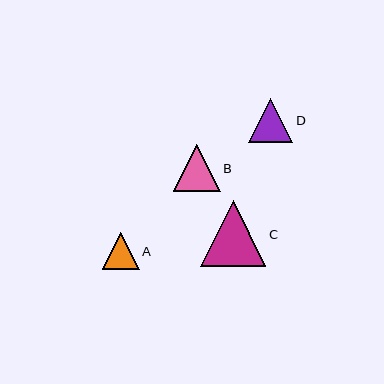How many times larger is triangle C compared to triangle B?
Triangle C is approximately 1.4 times the size of triangle B.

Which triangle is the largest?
Triangle C is the largest with a size of approximately 65 pixels.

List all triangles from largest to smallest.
From largest to smallest: C, B, D, A.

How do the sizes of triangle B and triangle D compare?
Triangle B and triangle D are approximately the same size.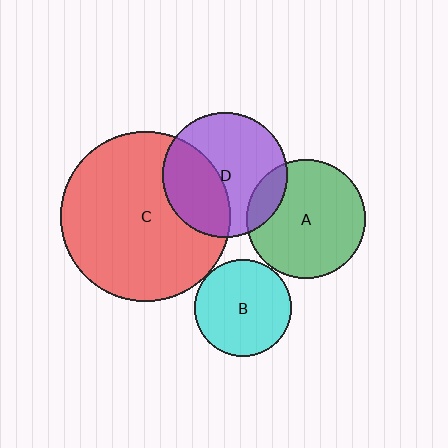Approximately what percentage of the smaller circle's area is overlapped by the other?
Approximately 15%.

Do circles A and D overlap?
Yes.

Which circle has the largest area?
Circle C (red).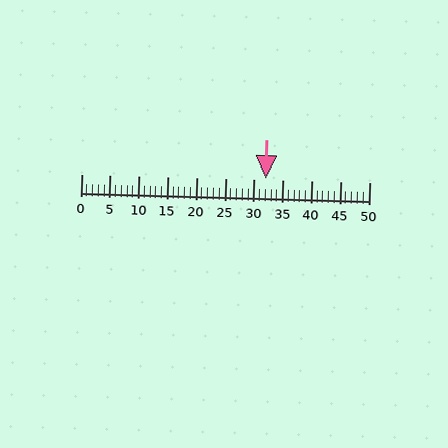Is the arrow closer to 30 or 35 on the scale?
The arrow is closer to 30.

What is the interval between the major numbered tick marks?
The major tick marks are spaced 5 units apart.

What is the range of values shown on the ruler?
The ruler shows values from 0 to 50.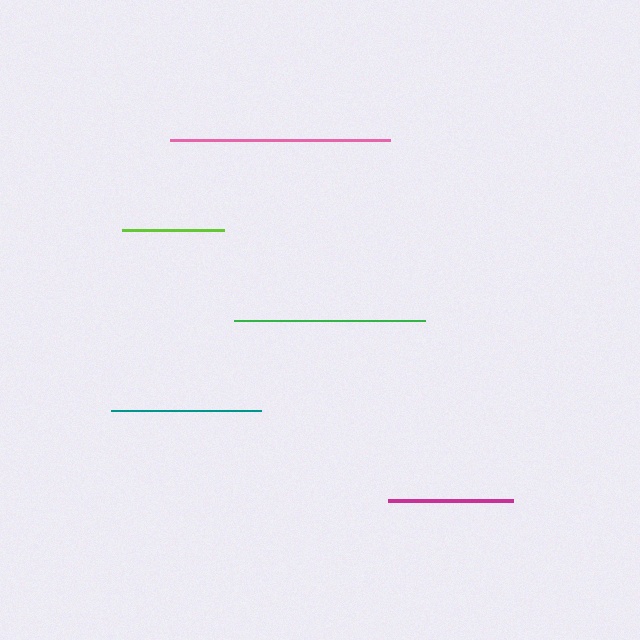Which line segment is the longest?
The pink line is the longest at approximately 220 pixels.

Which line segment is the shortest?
The lime line is the shortest at approximately 102 pixels.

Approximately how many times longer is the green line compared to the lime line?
The green line is approximately 1.9 times the length of the lime line.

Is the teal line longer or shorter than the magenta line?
The teal line is longer than the magenta line.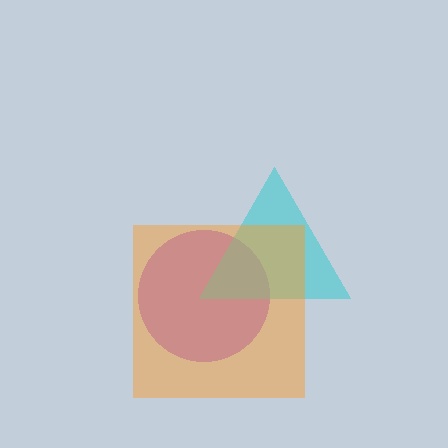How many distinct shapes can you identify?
There are 3 distinct shapes: a purple circle, a cyan triangle, an orange square.